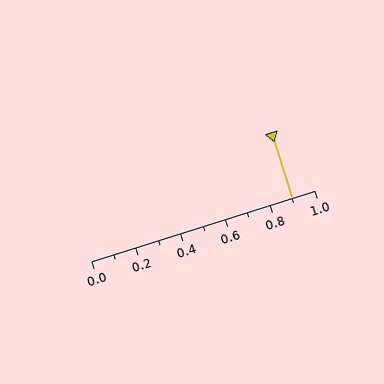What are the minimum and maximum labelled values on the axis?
The axis runs from 0.0 to 1.0.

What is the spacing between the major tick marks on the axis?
The major ticks are spaced 0.2 apart.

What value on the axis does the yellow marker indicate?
The marker indicates approximately 0.9.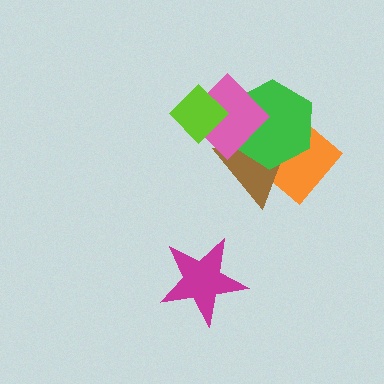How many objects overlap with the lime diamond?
1 object overlaps with the lime diamond.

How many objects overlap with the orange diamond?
3 objects overlap with the orange diamond.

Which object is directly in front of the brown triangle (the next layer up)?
The green hexagon is directly in front of the brown triangle.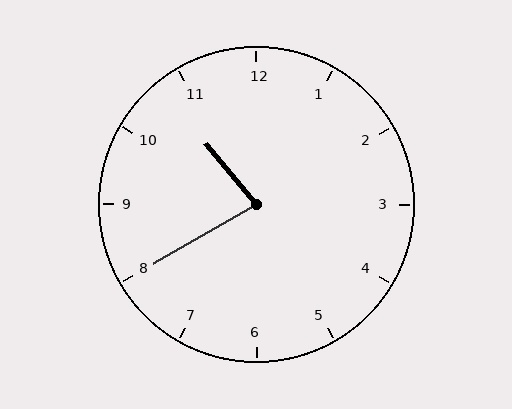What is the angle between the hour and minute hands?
Approximately 80 degrees.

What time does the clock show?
10:40.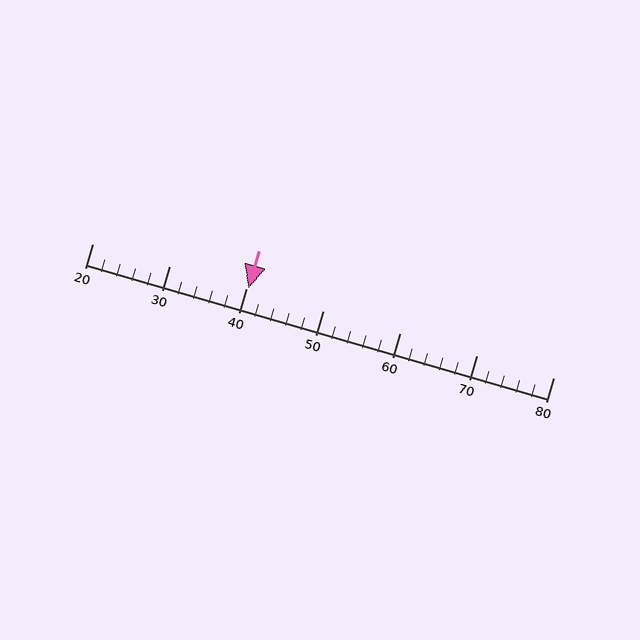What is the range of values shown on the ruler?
The ruler shows values from 20 to 80.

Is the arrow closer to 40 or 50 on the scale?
The arrow is closer to 40.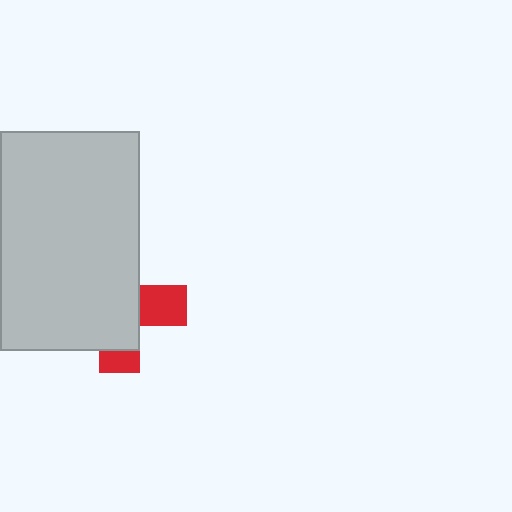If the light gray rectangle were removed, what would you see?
You would see the complete red cross.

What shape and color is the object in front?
The object in front is a light gray rectangle.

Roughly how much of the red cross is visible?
A small part of it is visible (roughly 30%).